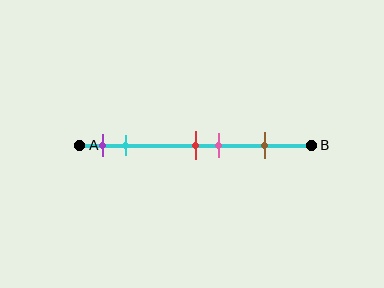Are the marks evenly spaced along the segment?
No, the marks are not evenly spaced.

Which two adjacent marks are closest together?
The red and pink marks are the closest adjacent pair.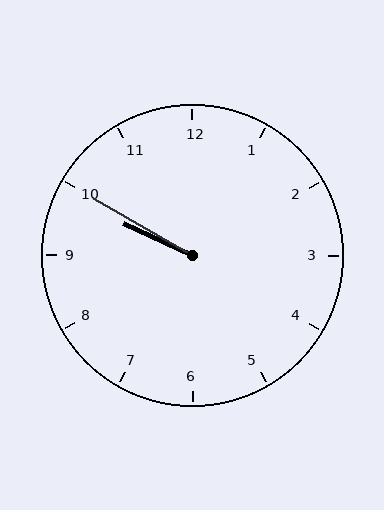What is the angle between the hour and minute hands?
Approximately 5 degrees.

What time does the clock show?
9:50.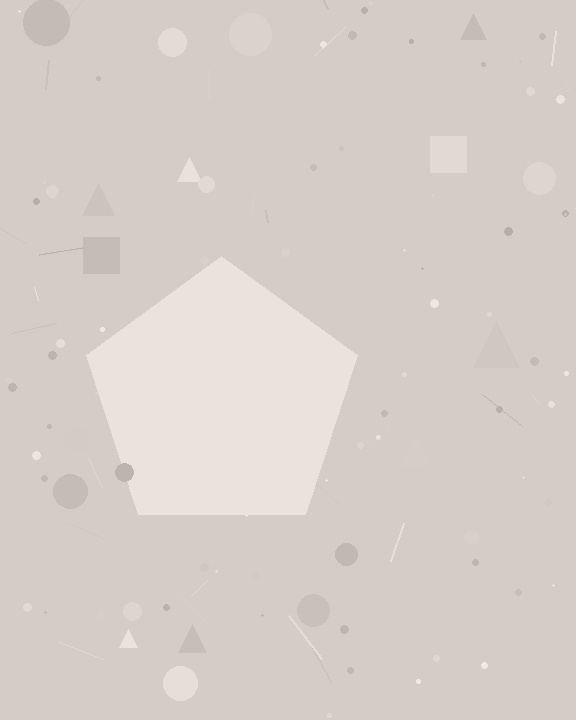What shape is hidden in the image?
A pentagon is hidden in the image.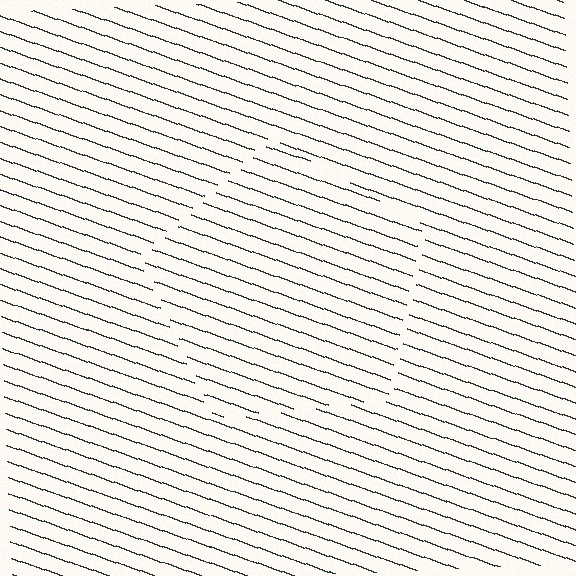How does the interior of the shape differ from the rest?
The interior of the shape contains the same grating, shifted by half a period — the contour is defined by the phase discontinuity where line-ends from the inner and outer gratings abut.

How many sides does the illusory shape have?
5 sides — the line-ends trace a pentagon.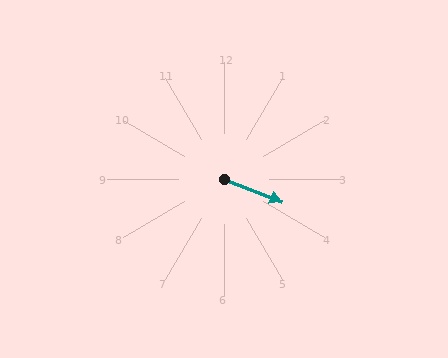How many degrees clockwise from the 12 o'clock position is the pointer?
Approximately 111 degrees.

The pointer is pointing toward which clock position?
Roughly 4 o'clock.